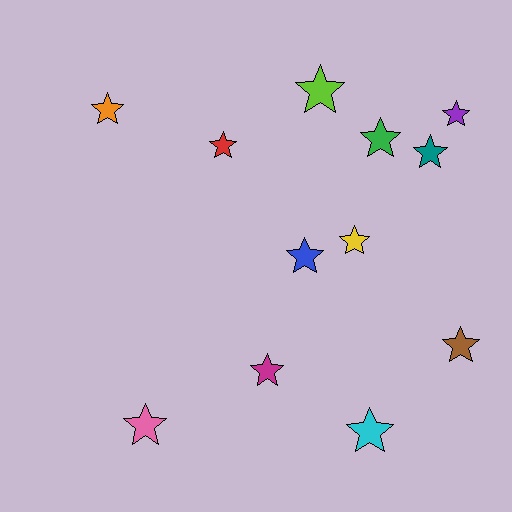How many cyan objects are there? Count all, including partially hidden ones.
There is 1 cyan object.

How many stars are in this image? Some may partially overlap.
There are 12 stars.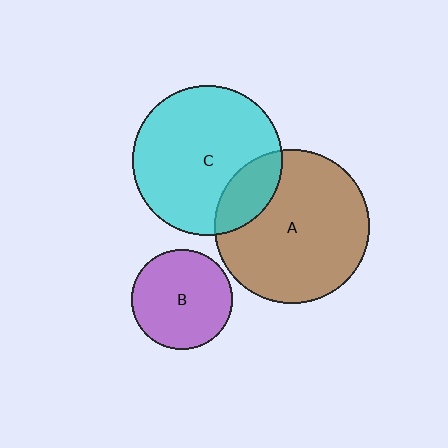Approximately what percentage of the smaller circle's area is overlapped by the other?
Approximately 20%.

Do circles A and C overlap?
Yes.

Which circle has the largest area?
Circle A (brown).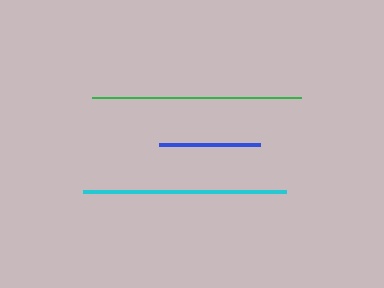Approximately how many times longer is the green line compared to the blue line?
The green line is approximately 2.1 times the length of the blue line.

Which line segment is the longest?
The green line is the longest at approximately 210 pixels.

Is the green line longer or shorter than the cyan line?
The green line is longer than the cyan line.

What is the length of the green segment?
The green segment is approximately 210 pixels long.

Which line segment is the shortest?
The blue line is the shortest at approximately 101 pixels.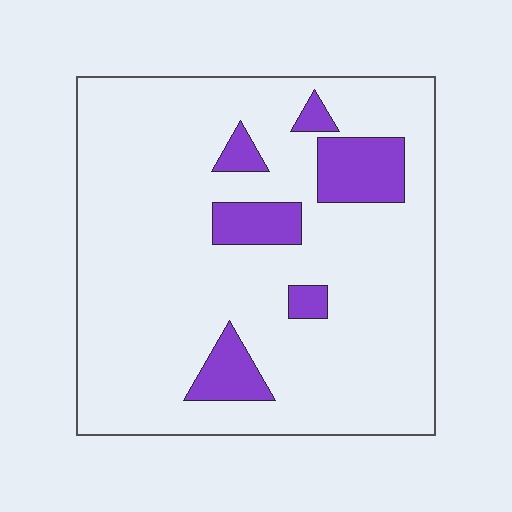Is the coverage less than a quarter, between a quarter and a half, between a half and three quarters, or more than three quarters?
Less than a quarter.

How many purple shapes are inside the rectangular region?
6.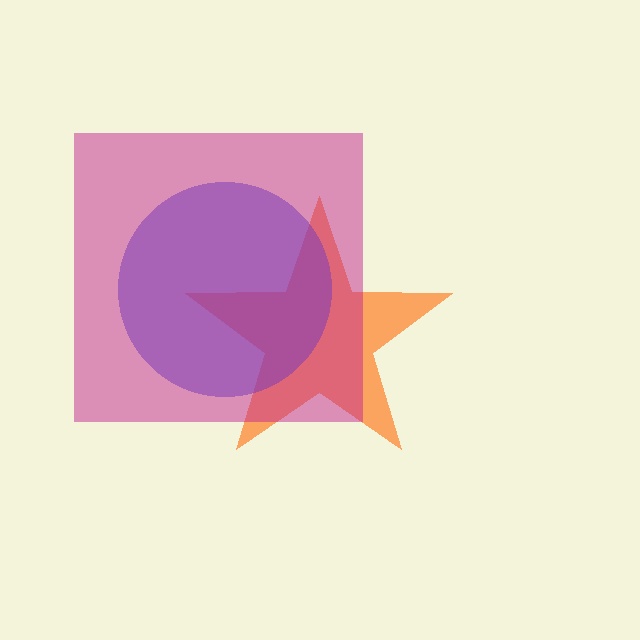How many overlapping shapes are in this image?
There are 3 overlapping shapes in the image.